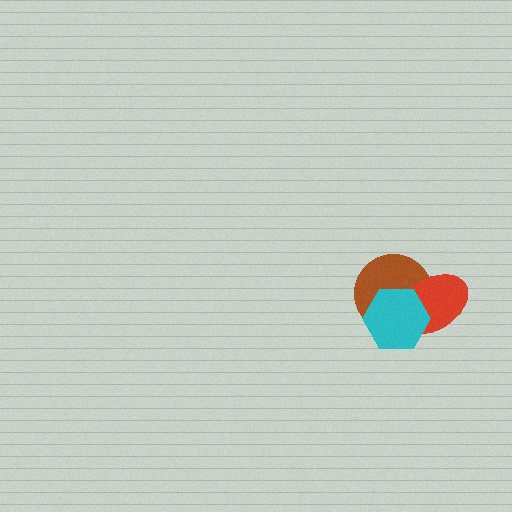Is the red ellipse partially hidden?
Yes, it is partially covered by another shape.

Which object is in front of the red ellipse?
The cyan hexagon is in front of the red ellipse.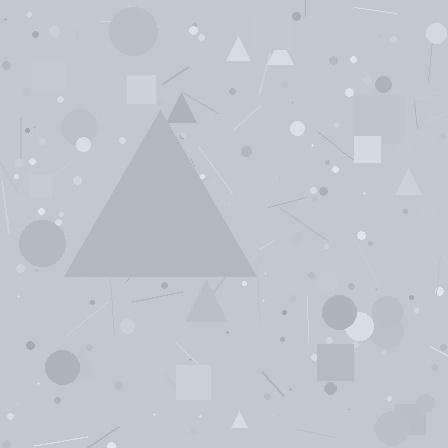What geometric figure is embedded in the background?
A triangle is embedded in the background.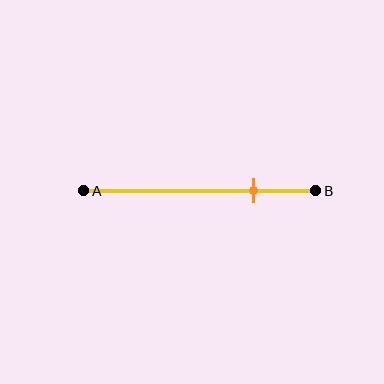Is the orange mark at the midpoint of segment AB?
No, the mark is at about 75% from A, not at the 50% midpoint.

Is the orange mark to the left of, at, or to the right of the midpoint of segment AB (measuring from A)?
The orange mark is to the right of the midpoint of segment AB.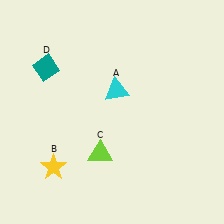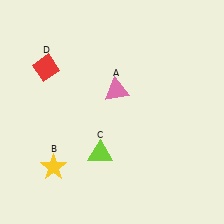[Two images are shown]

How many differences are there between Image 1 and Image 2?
There are 2 differences between the two images.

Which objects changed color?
A changed from cyan to pink. D changed from teal to red.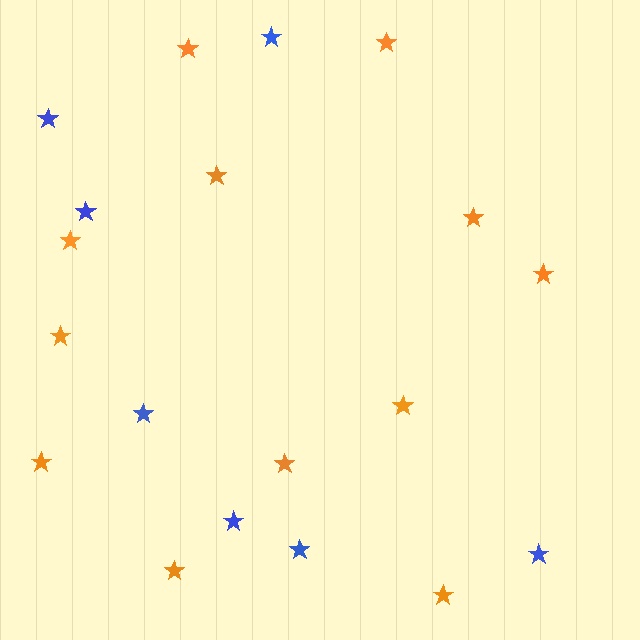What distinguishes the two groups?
There are 2 groups: one group of orange stars (12) and one group of blue stars (7).